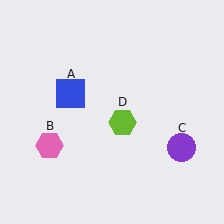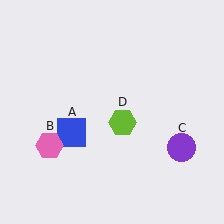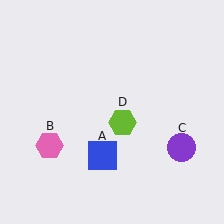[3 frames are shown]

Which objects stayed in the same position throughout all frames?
Pink hexagon (object B) and purple circle (object C) and lime hexagon (object D) remained stationary.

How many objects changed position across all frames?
1 object changed position: blue square (object A).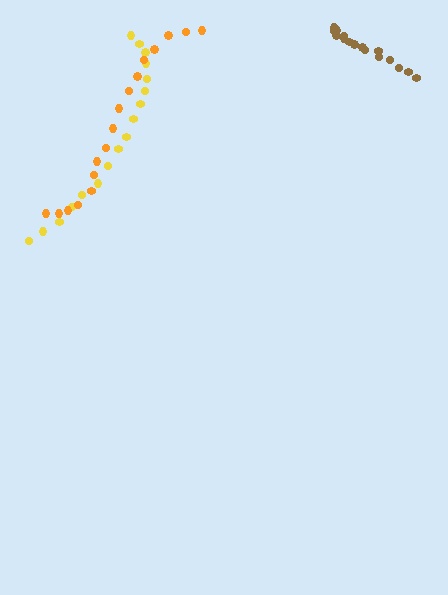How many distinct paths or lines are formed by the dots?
There are 3 distinct paths.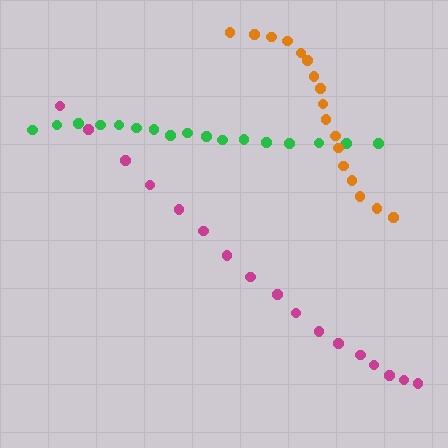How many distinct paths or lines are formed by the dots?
There are 3 distinct paths.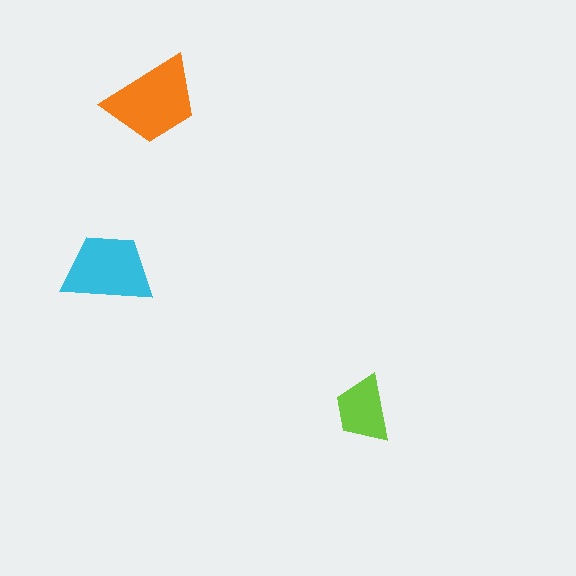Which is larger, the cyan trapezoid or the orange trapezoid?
The orange one.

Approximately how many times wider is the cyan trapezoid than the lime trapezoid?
About 1.5 times wider.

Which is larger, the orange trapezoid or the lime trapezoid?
The orange one.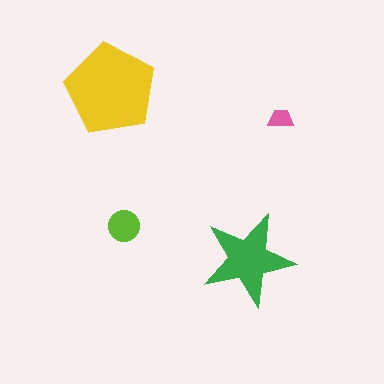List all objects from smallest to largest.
The pink trapezoid, the lime circle, the green star, the yellow pentagon.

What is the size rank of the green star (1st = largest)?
2nd.